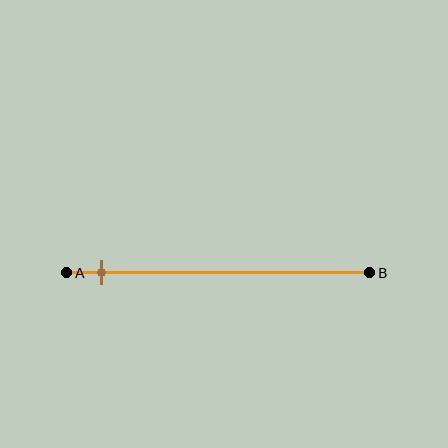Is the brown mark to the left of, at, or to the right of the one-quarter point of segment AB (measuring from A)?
The brown mark is to the left of the one-quarter point of segment AB.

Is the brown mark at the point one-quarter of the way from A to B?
No, the mark is at about 10% from A, not at the 25% one-quarter point.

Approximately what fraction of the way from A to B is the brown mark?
The brown mark is approximately 10% of the way from A to B.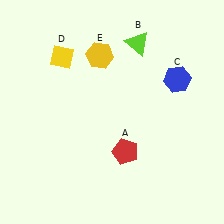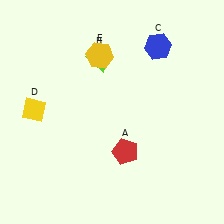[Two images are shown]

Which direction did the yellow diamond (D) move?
The yellow diamond (D) moved down.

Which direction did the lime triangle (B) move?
The lime triangle (B) moved left.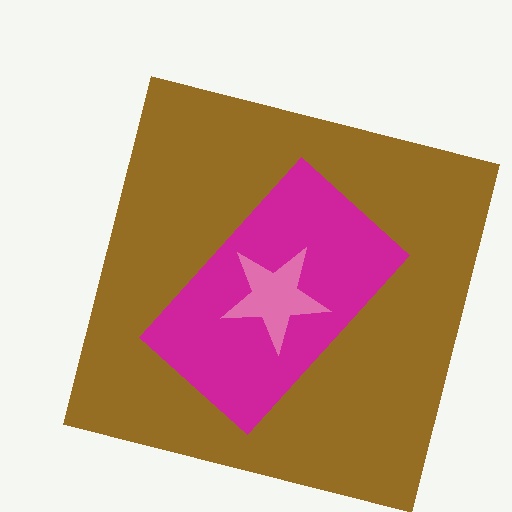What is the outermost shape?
The brown square.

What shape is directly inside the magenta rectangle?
The pink star.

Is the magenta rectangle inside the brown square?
Yes.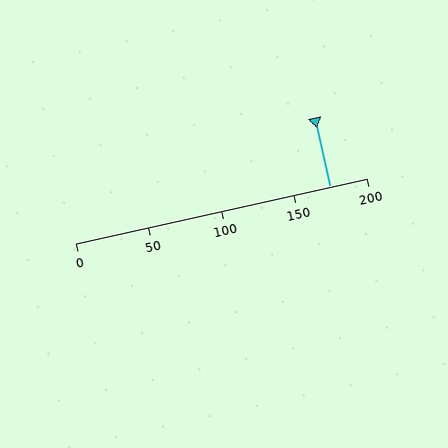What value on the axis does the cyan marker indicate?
The marker indicates approximately 175.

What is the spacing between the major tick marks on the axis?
The major ticks are spaced 50 apart.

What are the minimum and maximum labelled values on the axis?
The axis runs from 0 to 200.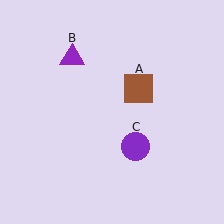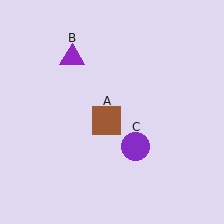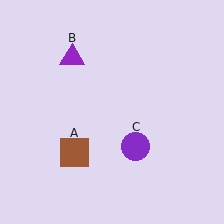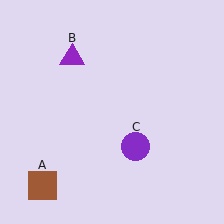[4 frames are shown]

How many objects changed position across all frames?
1 object changed position: brown square (object A).